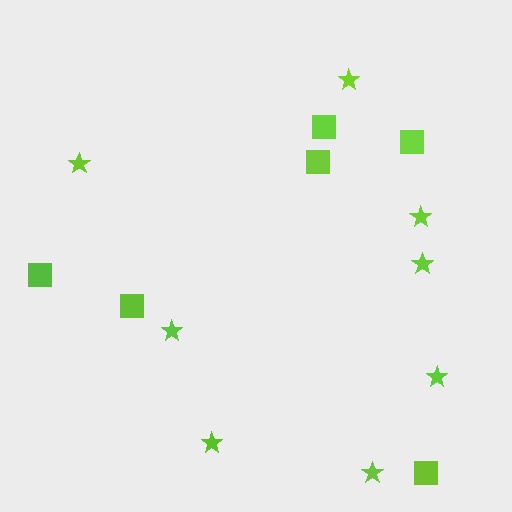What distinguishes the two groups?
There are 2 groups: one group of stars (8) and one group of squares (6).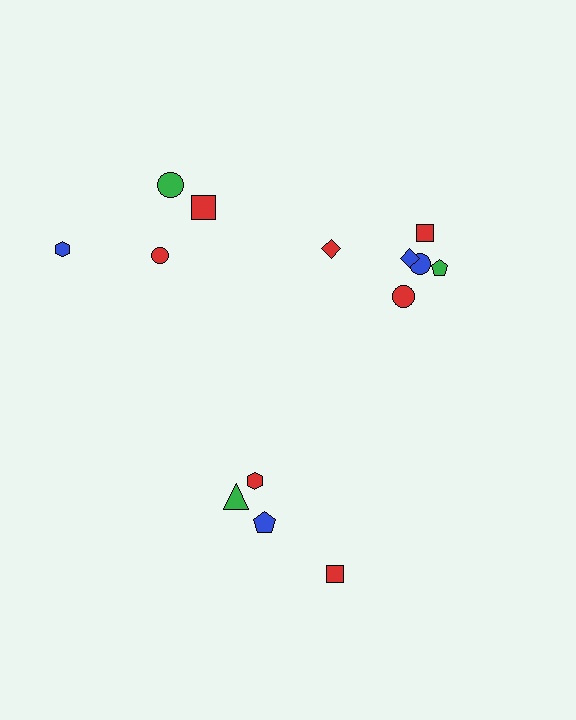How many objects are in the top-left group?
There are 4 objects.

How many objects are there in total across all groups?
There are 14 objects.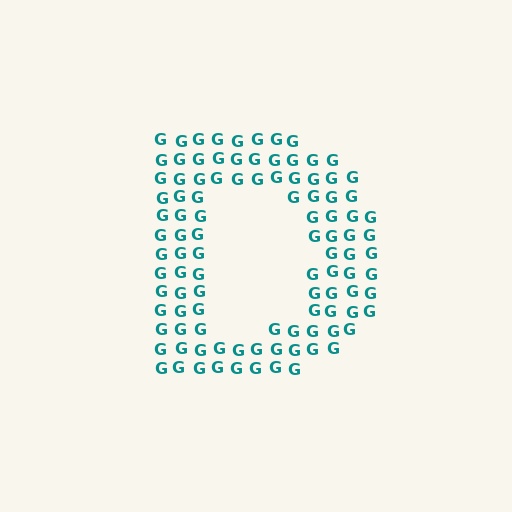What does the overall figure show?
The overall figure shows the letter D.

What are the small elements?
The small elements are letter G's.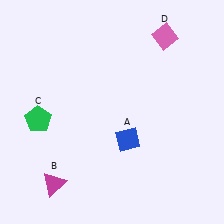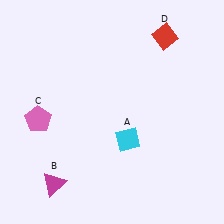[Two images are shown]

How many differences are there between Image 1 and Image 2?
There are 3 differences between the two images.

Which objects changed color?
A changed from blue to cyan. C changed from green to pink. D changed from pink to red.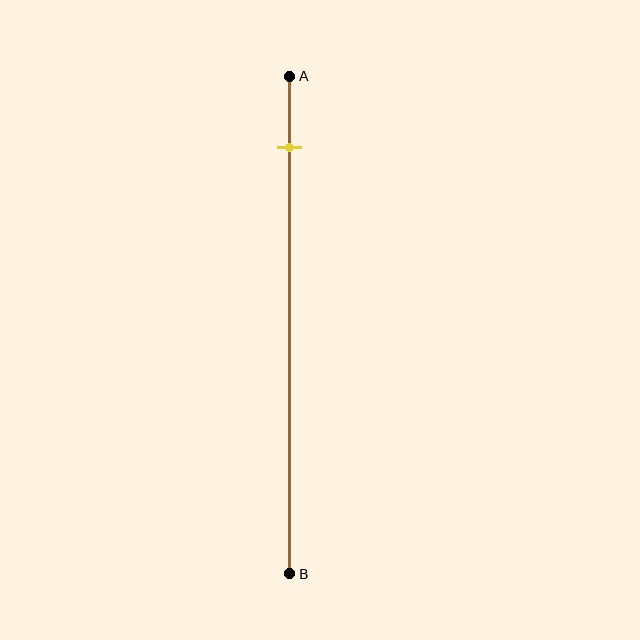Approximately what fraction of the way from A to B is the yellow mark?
The yellow mark is approximately 15% of the way from A to B.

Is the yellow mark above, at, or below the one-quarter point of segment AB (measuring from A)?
The yellow mark is above the one-quarter point of segment AB.